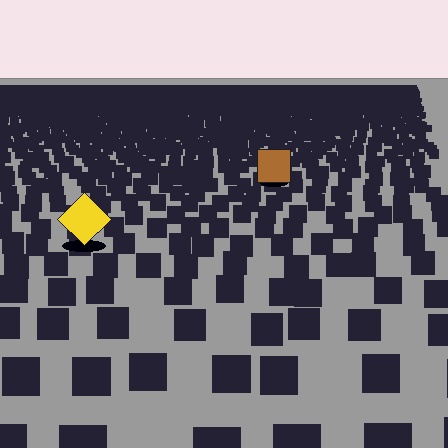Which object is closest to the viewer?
The yellow diamond is closest. The texture marks near it are larger and more spread out.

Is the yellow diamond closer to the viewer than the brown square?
Yes. The yellow diamond is closer — you can tell from the texture gradient: the ground texture is coarser near it.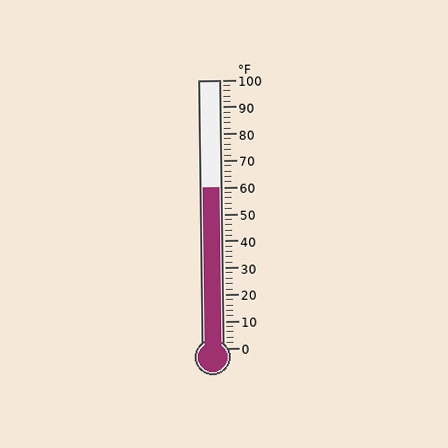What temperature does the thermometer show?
The thermometer shows approximately 60°F.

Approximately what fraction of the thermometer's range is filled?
The thermometer is filled to approximately 60% of its range.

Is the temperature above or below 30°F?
The temperature is above 30°F.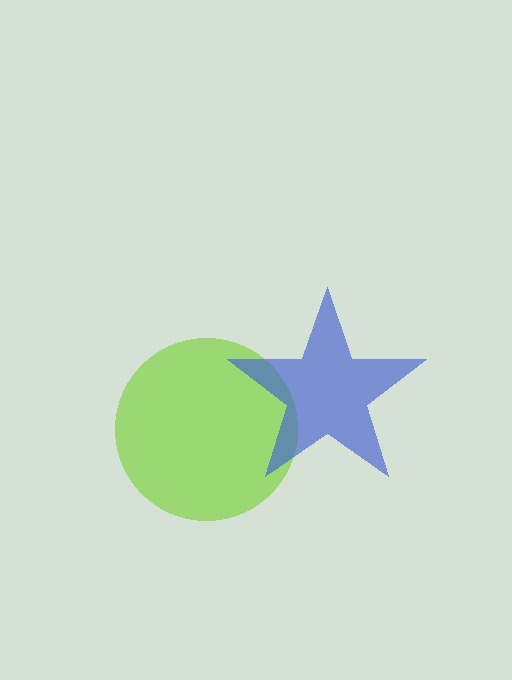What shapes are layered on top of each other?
The layered shapes are: a lime circle, a blue star.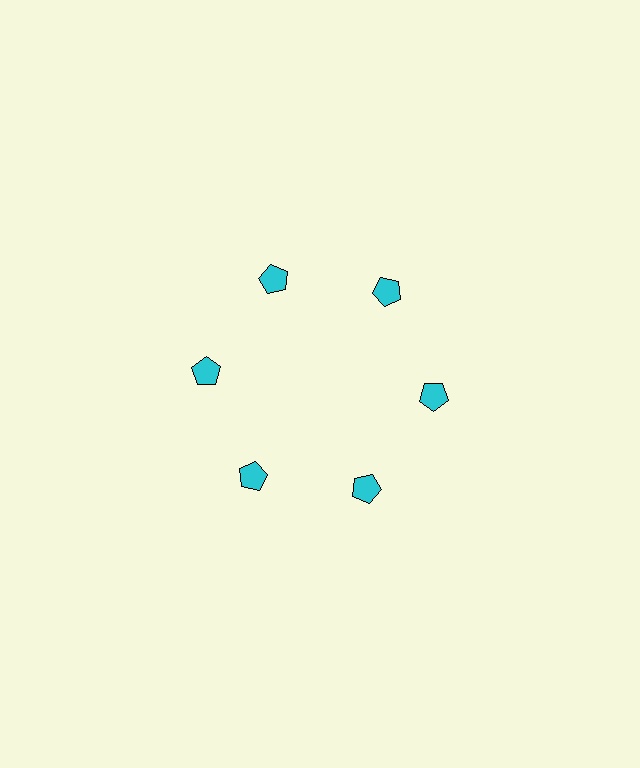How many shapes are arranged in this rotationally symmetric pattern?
There are 6 shapes, arranged in 6 groups of 1.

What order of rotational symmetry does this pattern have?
This pattern has 6-fold rotational symmetry.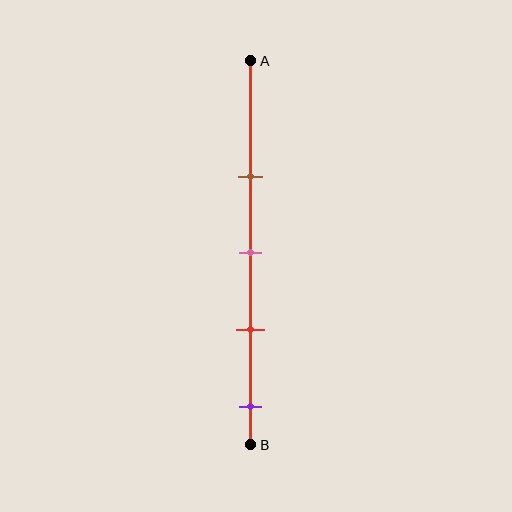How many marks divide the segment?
There are 4 marks dividing the segment.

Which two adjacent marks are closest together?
The pink and red marks are the closest adjacent pair.